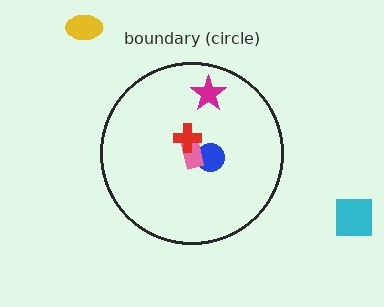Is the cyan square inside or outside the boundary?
Outside.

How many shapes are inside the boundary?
4 inside, 2 outside.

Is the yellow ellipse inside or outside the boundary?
Outside.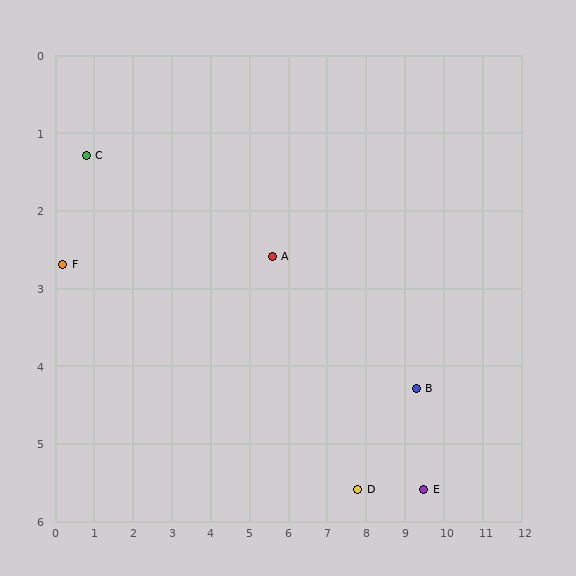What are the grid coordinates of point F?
Point F is at approximately (0.2, 2.7).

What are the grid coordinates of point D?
Point D is at approximately (7.8, 5.6).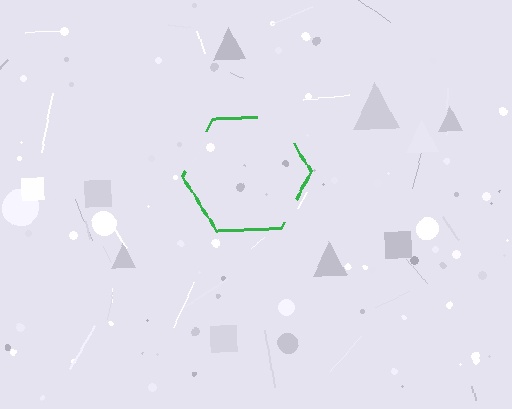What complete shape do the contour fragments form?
The contour fragments form a hexagon.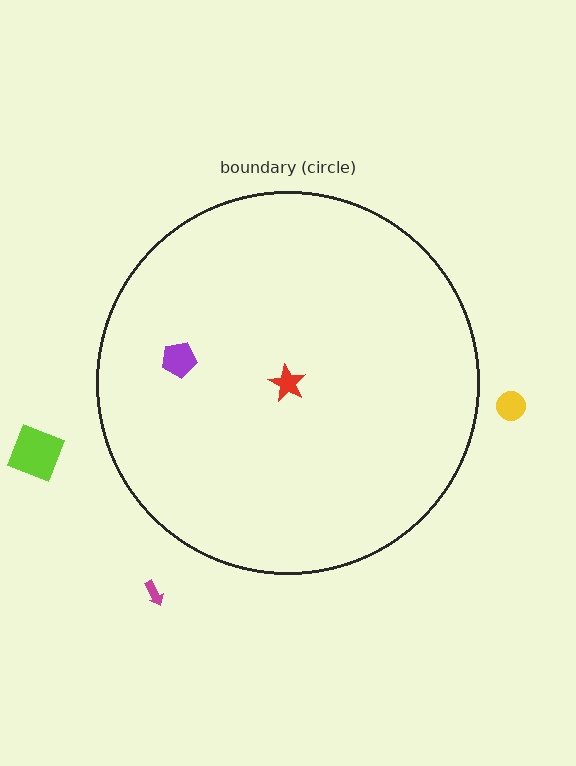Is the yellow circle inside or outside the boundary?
Outside.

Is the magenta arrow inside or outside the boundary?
Outside.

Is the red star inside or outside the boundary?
Inside.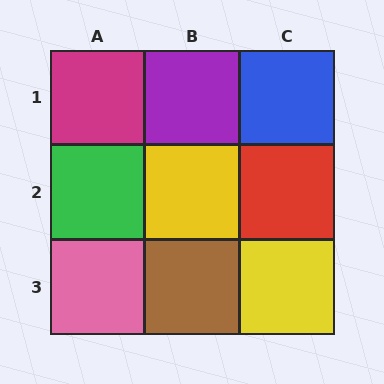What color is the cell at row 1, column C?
Blue.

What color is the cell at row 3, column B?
Brown.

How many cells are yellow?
2 cells are yellow.